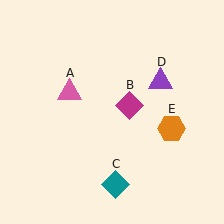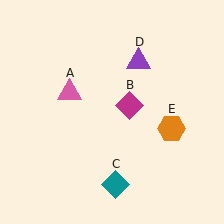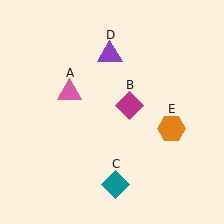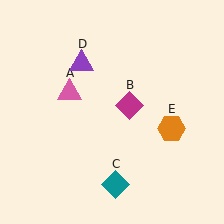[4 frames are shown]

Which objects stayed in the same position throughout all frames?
Pink triangle (object A) and magenta diamond (object B) and teal diamond (object C) and orange hexagon (object E) remained stationary.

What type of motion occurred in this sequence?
The purple triangle (object D) rotated counterclockwise around the center of the scene.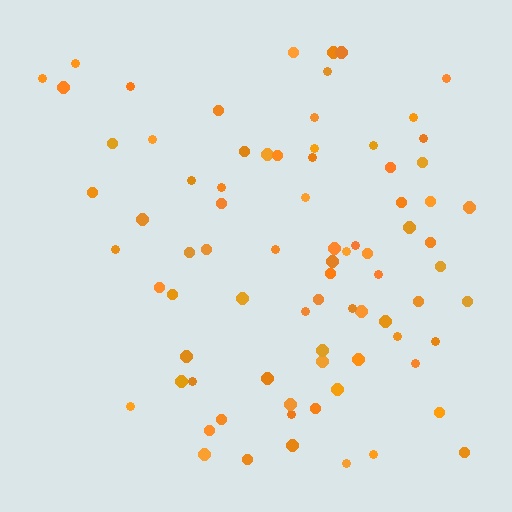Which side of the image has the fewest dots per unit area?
The left.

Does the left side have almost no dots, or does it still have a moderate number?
Still a moderate number, just noticeably fewer than the right.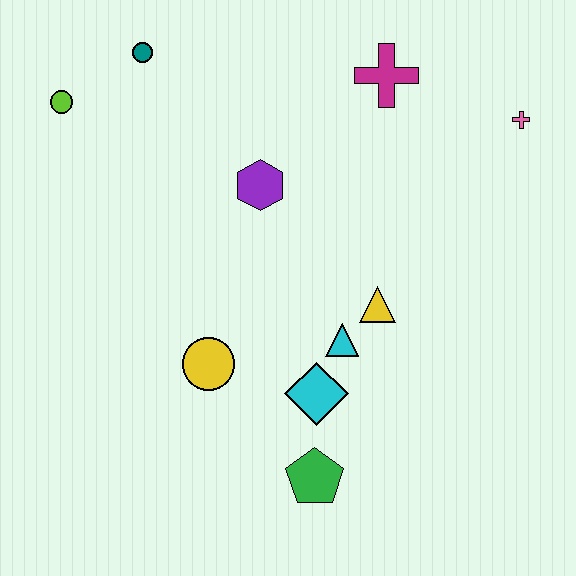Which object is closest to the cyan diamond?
The cyan triangle is closest to the cyan diamond.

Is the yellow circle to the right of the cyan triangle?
No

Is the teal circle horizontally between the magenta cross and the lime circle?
Yes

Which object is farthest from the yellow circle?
The pink cross is farthest from the yellow circle.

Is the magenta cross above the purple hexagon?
Yes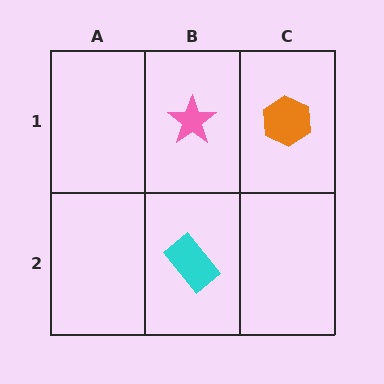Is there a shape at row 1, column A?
No, that cell is empty.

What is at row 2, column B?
A cyan rectangle.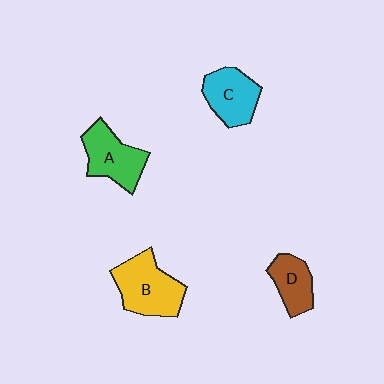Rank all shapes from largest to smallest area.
From largest to smallest: B (yellow), A (green), C (cyan), D (brown).